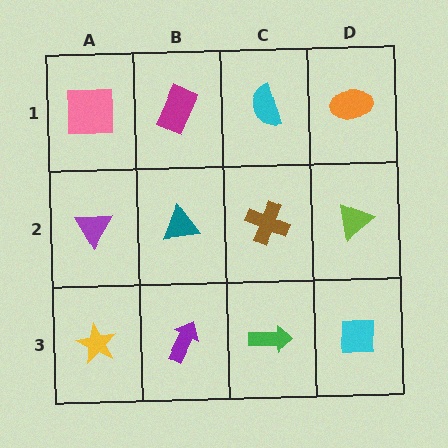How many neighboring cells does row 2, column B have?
4.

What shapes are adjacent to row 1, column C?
A brown cross (row 2, column C), a magenta rectangle (row 1, column B), an orange ellipse (row 1, column D).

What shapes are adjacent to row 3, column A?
A purple triangle (row 2, column A), a purple arrow (row 3, column B).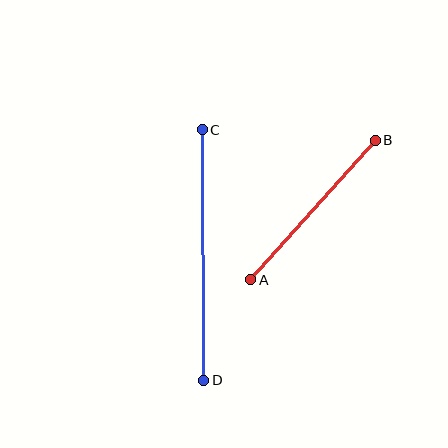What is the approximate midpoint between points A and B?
The midpoint is at approximately (313, 210) pixels.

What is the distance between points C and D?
The distance is approximately 251 pixels.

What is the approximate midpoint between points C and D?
The midpoint is at approximately (203, 255) pixels.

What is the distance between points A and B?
The distance is approximately 187 pixels.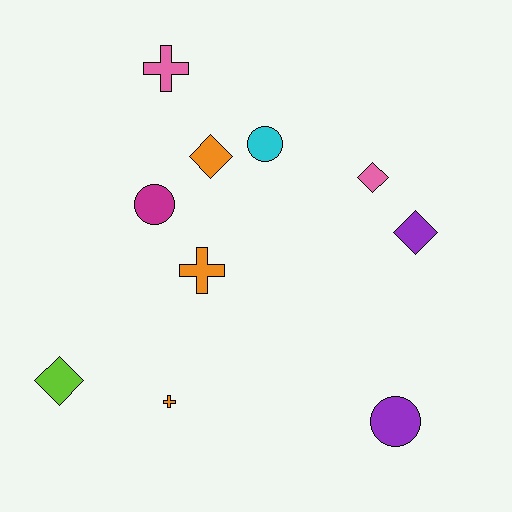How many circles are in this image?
There are 3 circles.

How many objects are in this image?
There are 10 objects.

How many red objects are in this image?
There are no red objects.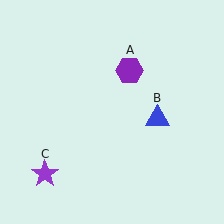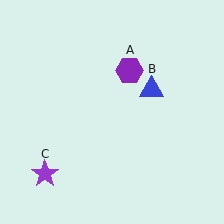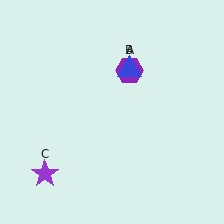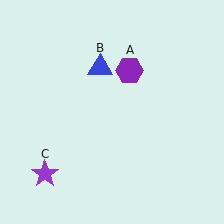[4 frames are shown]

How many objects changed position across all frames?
1 object changed position: blue triangle (object B).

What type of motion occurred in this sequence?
The blue triangle (object B) rotated counterclockwise around the center of the scene.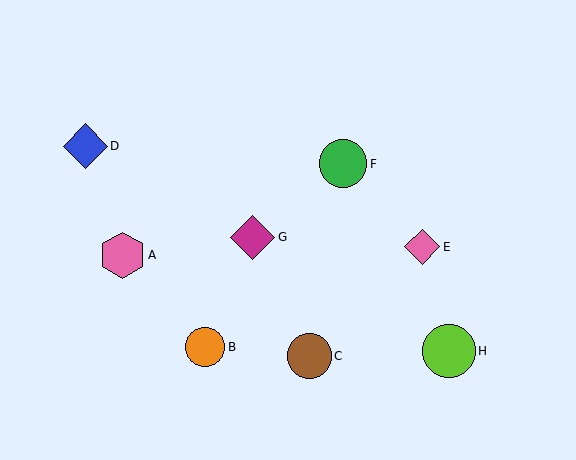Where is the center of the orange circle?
The center of the orange circle is at (205, 347).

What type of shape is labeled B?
Shape B is an orange circle.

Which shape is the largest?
The lime circle (labeled H) is the largest.